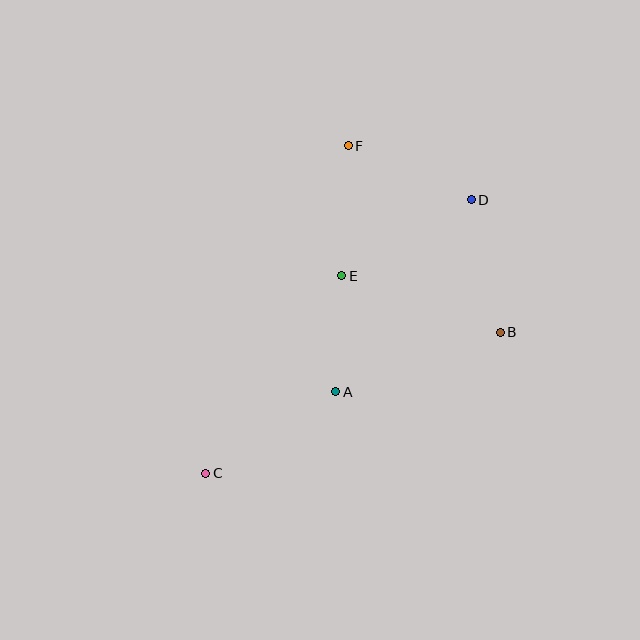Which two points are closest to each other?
Points A and E are closest to each other.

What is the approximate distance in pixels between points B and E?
The distance between B and E is approximately 169 pixels.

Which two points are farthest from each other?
Points C and D are farthest from each other.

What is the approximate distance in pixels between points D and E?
The distance between D and E is approximately 150 pixels.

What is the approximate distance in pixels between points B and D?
The distance between B and D is approximately 135 pixels.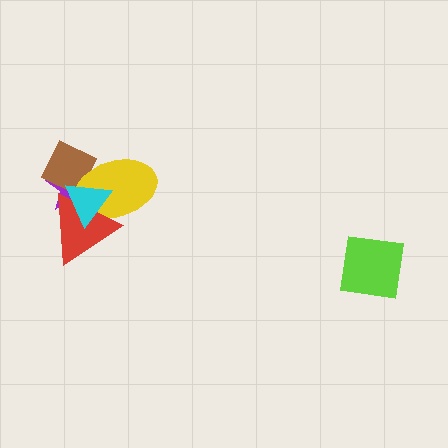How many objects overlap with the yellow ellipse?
4 objects overlap with the yellow ellipse.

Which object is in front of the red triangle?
The cyan triangle is in front of the red triangle.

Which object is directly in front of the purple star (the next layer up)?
The brown diamond is directly in front of the purple star.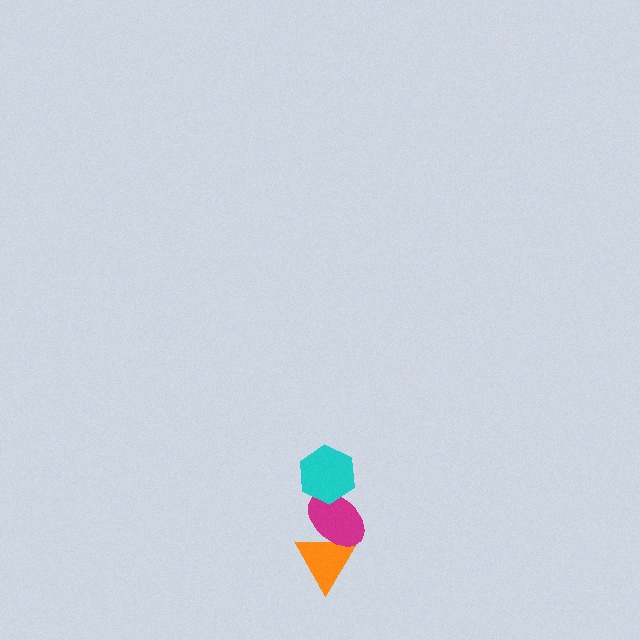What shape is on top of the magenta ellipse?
The cyan hexagon is on top of the magenta ellipse.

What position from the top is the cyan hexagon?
The cyan hexagon is 1st from the top.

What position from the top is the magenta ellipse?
The magenta ellipse is 2nd from the top.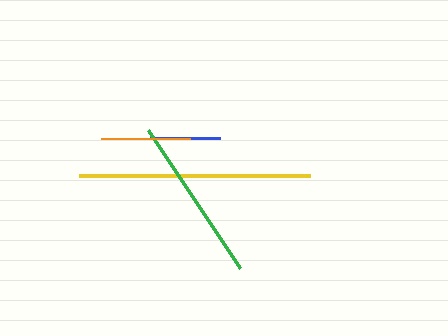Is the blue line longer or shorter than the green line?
The green line is longer than the blue line.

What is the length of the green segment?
The green segment is approximately 166 pixels long.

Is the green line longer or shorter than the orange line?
The green line is longer than the orange line.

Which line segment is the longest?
The yellow line is the longest at approximately 232 pixels.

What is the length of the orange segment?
The orange segment is approximately 88 pixels long.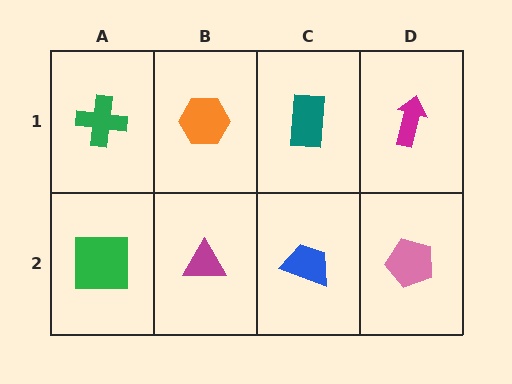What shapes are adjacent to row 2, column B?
An orange hexagon (row 1, column B), a green square (row 2, column A), a blue trapezoid (row 2, column C).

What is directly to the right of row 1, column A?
An orange hexagon.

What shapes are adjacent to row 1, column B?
A magenta triangle (row 2, column B), a green cross (row 1, column A), a teal rectangle (row 1, column C).